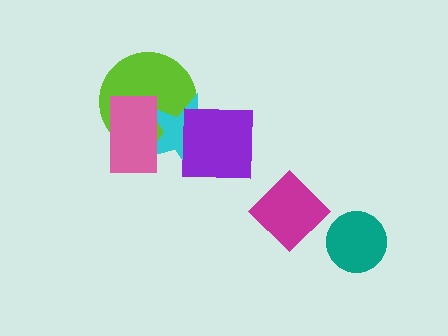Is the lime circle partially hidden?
Yes, it is partially covered by another shape.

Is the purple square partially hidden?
No, no other shape covers it.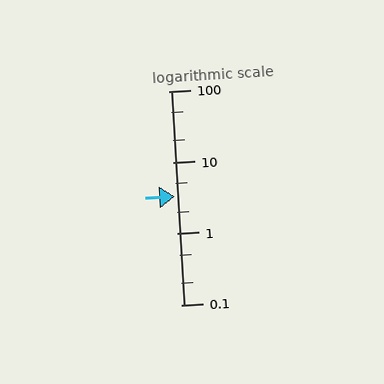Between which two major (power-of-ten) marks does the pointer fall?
The pointer is between 1 and 10.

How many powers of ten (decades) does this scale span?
The scale spans 3 decades, from 0.1 to 100.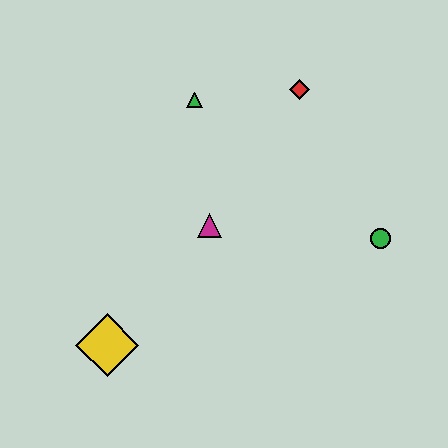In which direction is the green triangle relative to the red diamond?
The green triangle is to the left of the red diamond.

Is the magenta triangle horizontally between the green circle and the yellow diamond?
Yes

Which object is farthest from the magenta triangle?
The green circle is farthest from the magenta triangle.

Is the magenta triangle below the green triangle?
Yes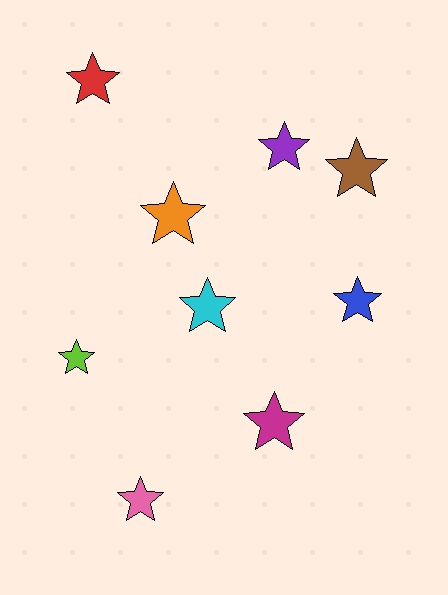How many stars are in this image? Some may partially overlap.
There are 9 stars.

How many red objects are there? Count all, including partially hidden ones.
There is 1 red object.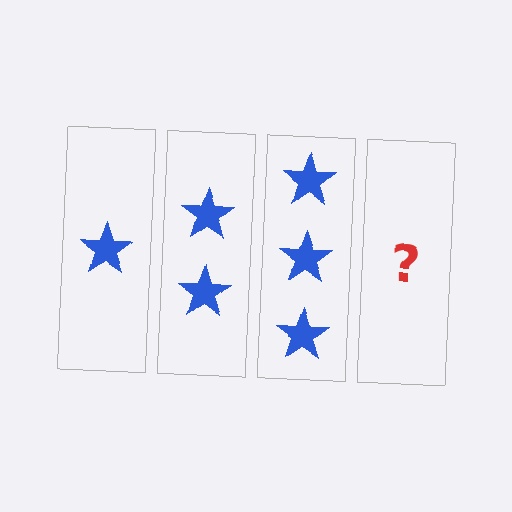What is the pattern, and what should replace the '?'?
The pattern is that each step adds one more star. The '?' should be 4 stars.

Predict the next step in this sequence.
The next step is 4 stars.